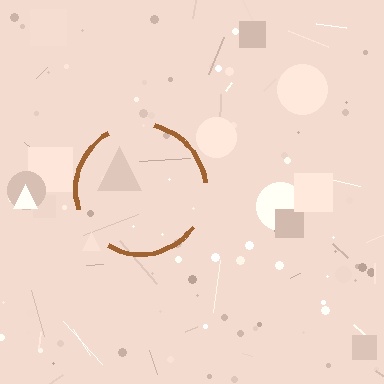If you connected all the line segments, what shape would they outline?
They would outline a circle.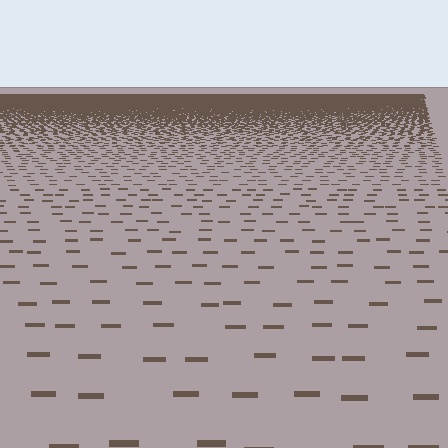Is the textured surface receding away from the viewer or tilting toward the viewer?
The surface is receding away from the viewer. Texture elements get smaller and denser toward the top.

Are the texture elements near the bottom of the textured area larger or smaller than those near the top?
Larger. Near the bottom, elements are closer to the viewer and appear at a bigger on-screen size.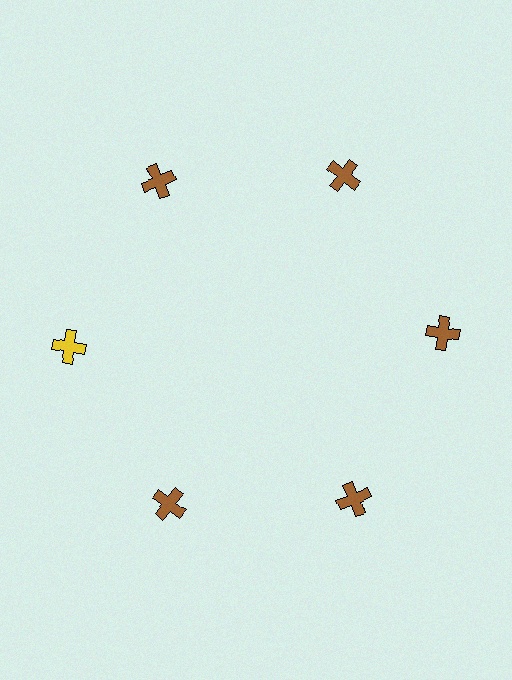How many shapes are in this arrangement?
There are 6 shapes arranged in a ring pattern.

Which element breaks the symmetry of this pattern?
The yellow cross at roughly the 9 o'clock position breaks the symmetry. All other shapes are brown crosses.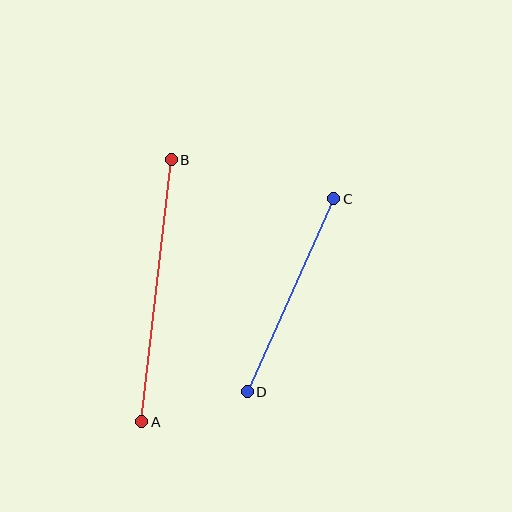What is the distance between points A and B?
The distance is approximately 264 pixels.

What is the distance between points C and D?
The distance is approximately 211 pixels.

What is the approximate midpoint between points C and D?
The midpoint is at approximately (290, 295) pixels.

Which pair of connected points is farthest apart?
Points A and B are farthest apart.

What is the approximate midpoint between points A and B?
The midpoint is at approximately (156, 291) pixels.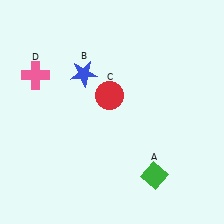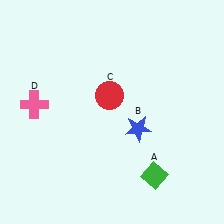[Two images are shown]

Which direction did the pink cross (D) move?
The pink cross (D) moved down.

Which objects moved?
The objects that moved are: the blue star (B), the pink cross (D).